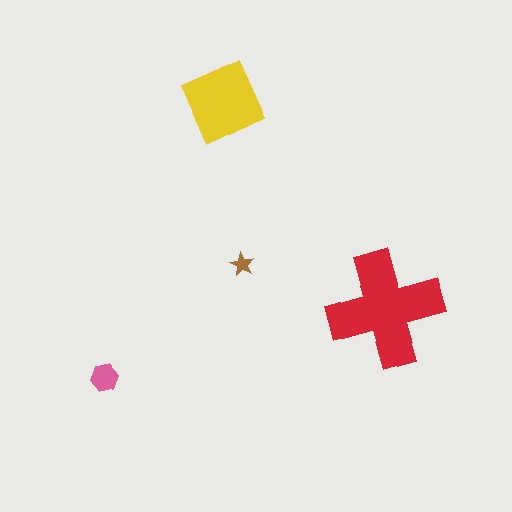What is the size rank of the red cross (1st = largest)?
1st.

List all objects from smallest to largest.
The brown star, the pink hexagon, the yellow diamond, the red cross.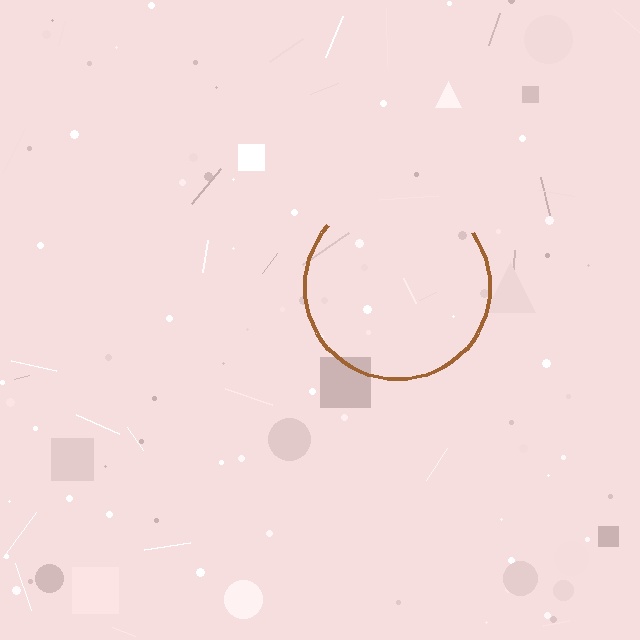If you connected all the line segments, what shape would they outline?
They would outline a circle.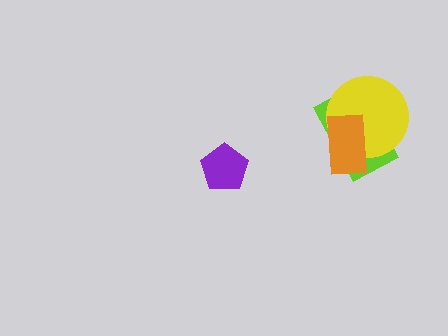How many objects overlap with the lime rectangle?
2 objects overlap with the lime rectangle.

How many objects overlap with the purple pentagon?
0 objects overlap with the purple pentagon.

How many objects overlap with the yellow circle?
2 objects overlap with the yellow circle.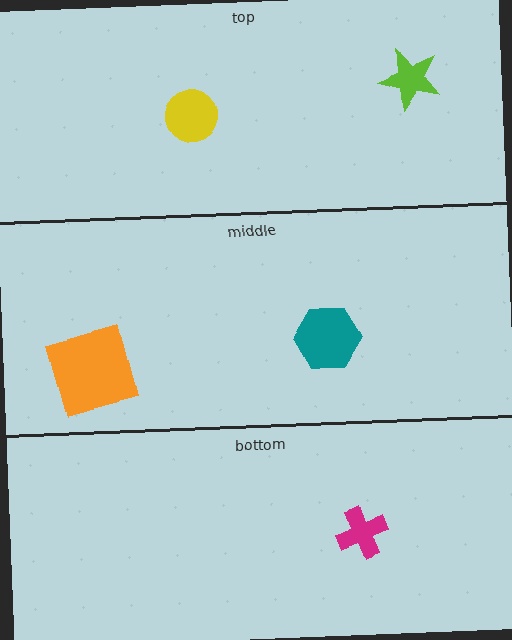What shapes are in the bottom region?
The magenta cross.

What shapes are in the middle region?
The orange square, the teal hexagon.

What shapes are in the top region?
The yellow circle, the lime star.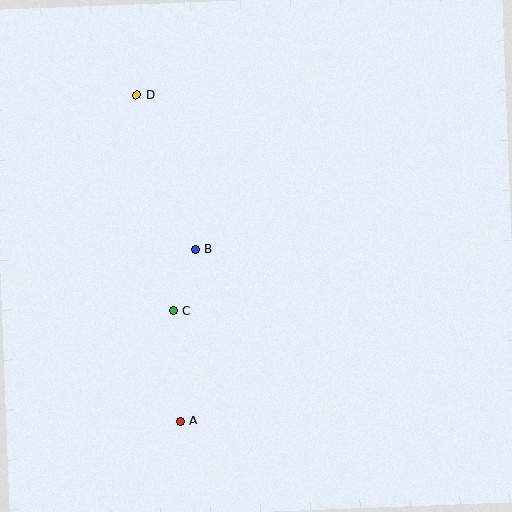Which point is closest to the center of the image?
Point B at (195, 249) is closest to the center.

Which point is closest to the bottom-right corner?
Point A is closest to the bottom-right corner.